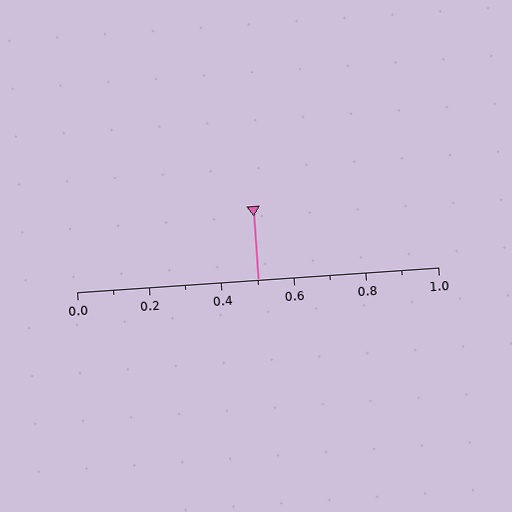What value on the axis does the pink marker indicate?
The marker indicates approximately 0.5.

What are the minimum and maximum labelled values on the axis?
The axis runs from 0.0 to 1.0.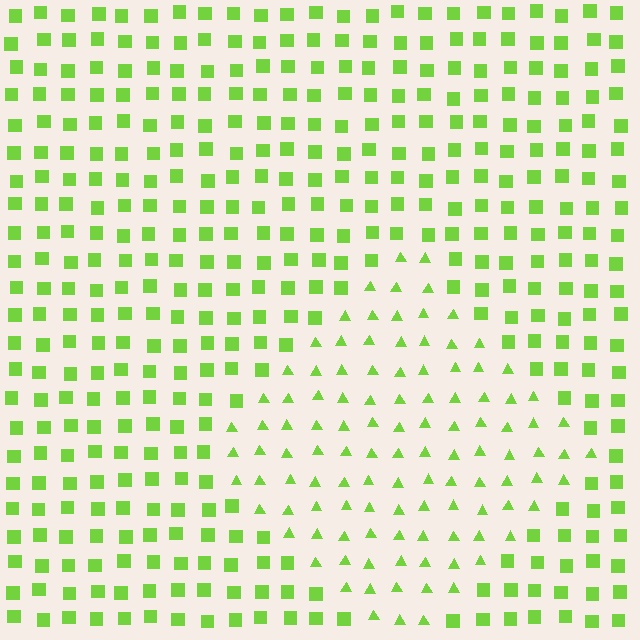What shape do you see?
I see a diamond.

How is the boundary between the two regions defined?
The boundary is defined by a change in element shape: triangles inside vs. squares outside. All elements share the same color and spacing.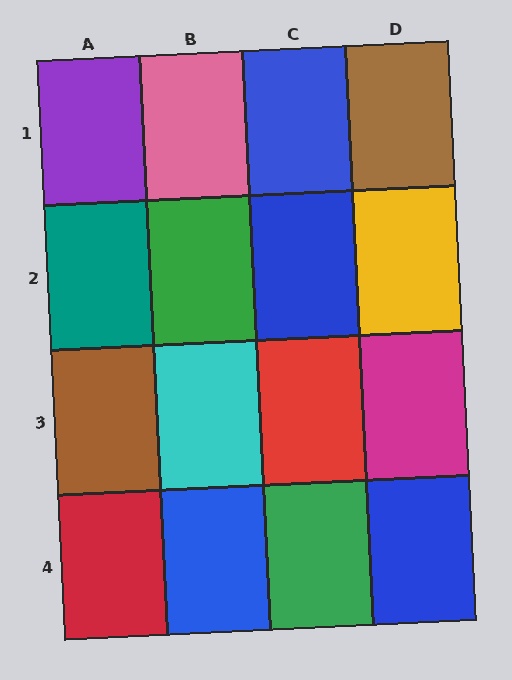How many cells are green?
2 cells are green.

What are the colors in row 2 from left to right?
Teal, green, blue, yellow.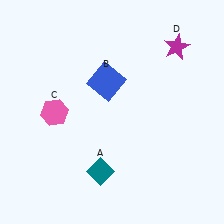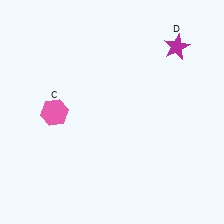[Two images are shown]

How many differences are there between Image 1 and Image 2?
There are 2 differences between the two images.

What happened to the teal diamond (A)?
The teal diamond (A) was removed in Image 2. It was in the bottom-left area of Image 1.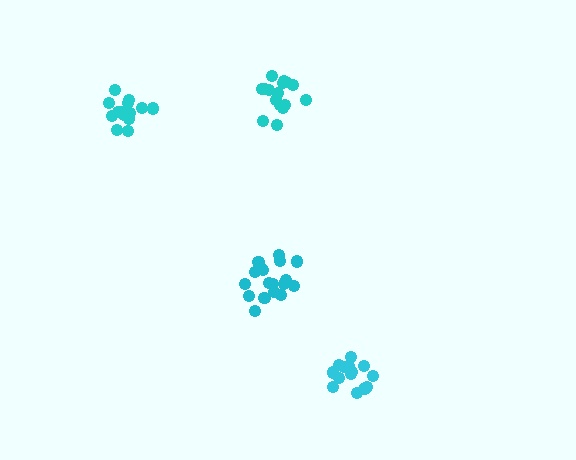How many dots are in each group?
Group 1: 15 dots, Group 2: 16 dots, Group 3: 15 dots, Group 4: 18 dots (64 total).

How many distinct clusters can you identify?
There are 4 distinct clusters.